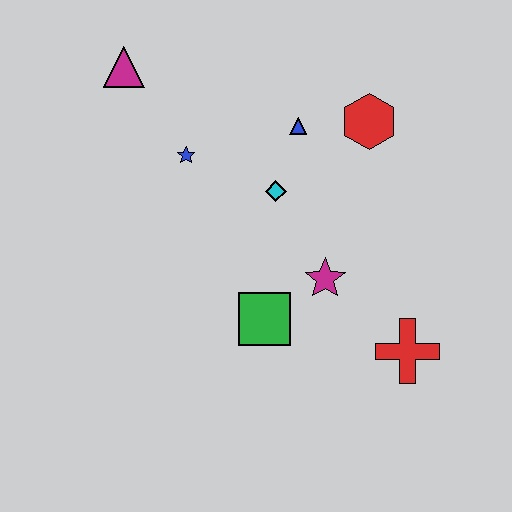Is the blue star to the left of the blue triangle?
Yes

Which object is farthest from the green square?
The magenta triangle is farthest from the green square.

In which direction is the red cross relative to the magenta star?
The red cross is to the right of the magenta star.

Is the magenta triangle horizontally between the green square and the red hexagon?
No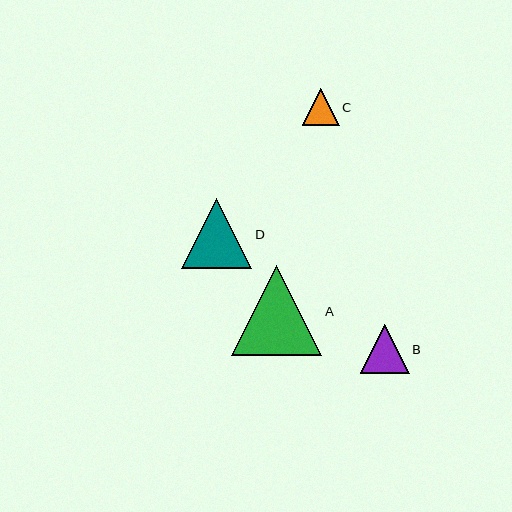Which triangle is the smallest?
Triangle C is the smallest with a size of approximately 37 pixels.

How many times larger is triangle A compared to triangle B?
Triangle A is approximately 1.8 times the size of triangle B.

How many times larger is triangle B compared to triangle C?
Triangle B is approximately 1.3 times the size of triangle C.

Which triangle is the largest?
Triangle A is the largest with a size of approximately 90 pixels.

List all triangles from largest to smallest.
From largest to smallest: A, D, B, C.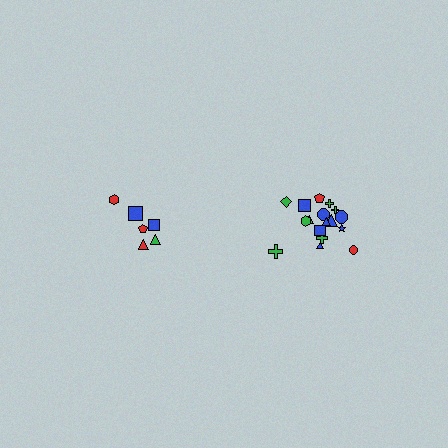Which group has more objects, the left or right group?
The right group.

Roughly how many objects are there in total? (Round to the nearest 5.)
Roughly 25 objects in total.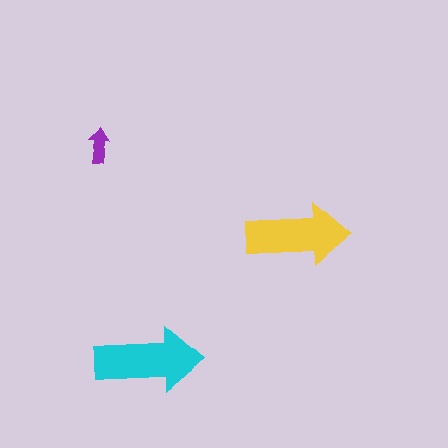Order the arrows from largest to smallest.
the cyan one, the yellow one, the purple one.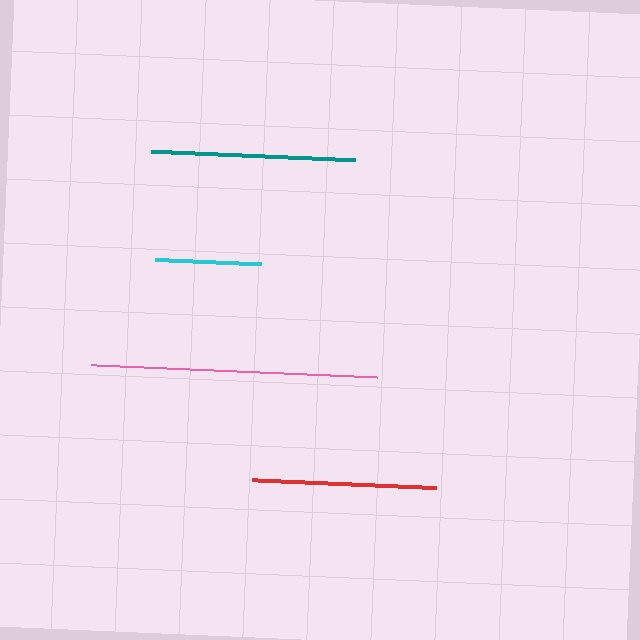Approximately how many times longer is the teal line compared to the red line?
The teal line is approximately 1.1 times the length of the red line.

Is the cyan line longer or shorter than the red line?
The red line is longer than the cyan line.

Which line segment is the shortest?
The cyan line is the shortest at approximately 106 pixels.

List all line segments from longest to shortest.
From longest to shortest: pink, teal, red, cyan.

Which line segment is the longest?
The pink line is the longest at approximately 286 pixels.